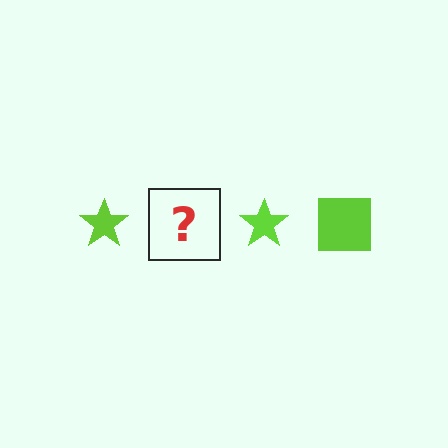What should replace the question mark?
The question mark should be replaced with a lime square.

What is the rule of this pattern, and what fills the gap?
The rule is that the pattern cycles through star, square shapes in lime. The gap should be filled with a lime square.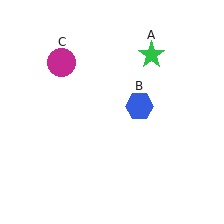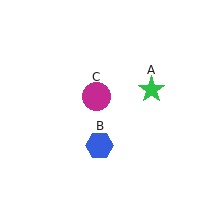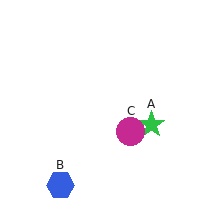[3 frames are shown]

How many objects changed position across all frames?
3 objects changed position: green star (object A), blue hexagon (object B), magenta circle (object C).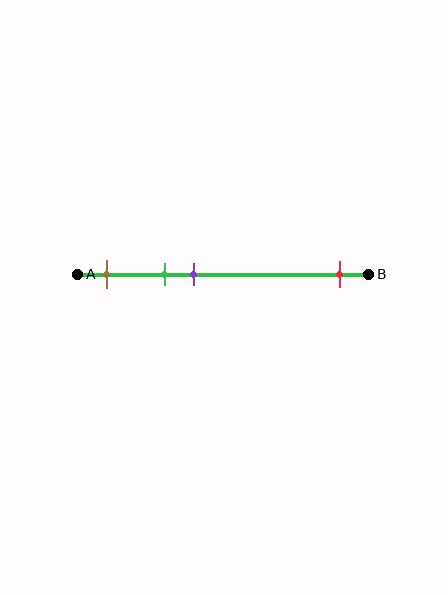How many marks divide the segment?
There are 4 marks dividing the segment.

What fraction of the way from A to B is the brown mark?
The brown mark is approximately 10% (0.1) of the way from A to B.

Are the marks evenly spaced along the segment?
No, the marks are not evenly spaced.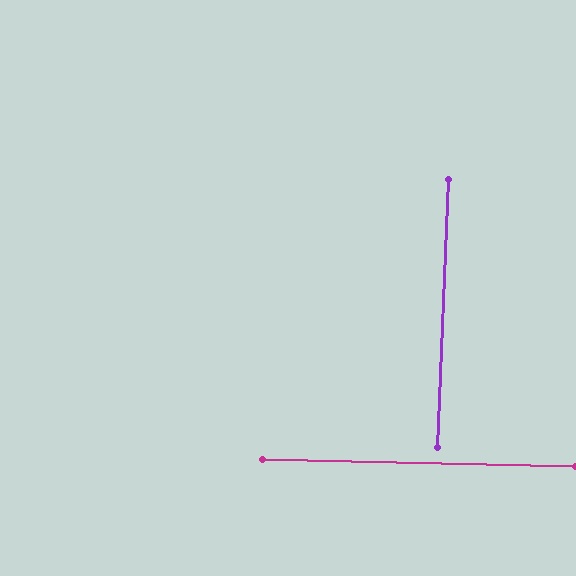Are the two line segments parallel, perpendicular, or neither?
Perpendicular — they meet at approximately 89°.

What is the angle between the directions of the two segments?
Approximately 89 degrees.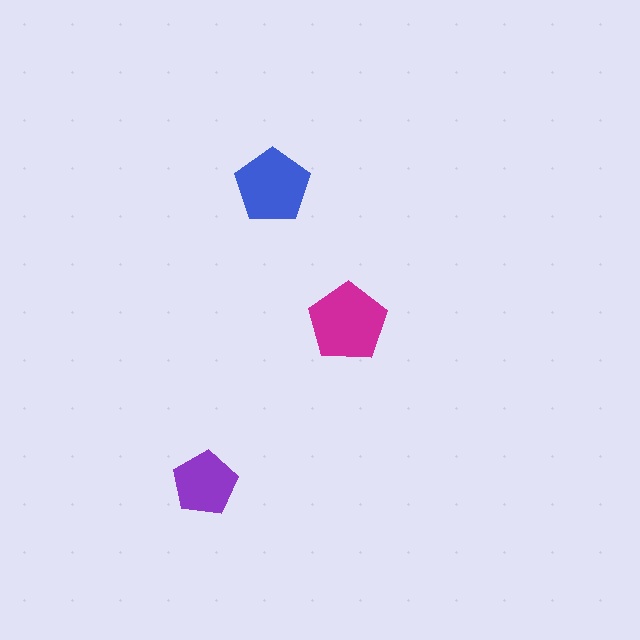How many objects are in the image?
There are 3 objects in the image.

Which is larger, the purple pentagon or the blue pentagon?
The blue one.